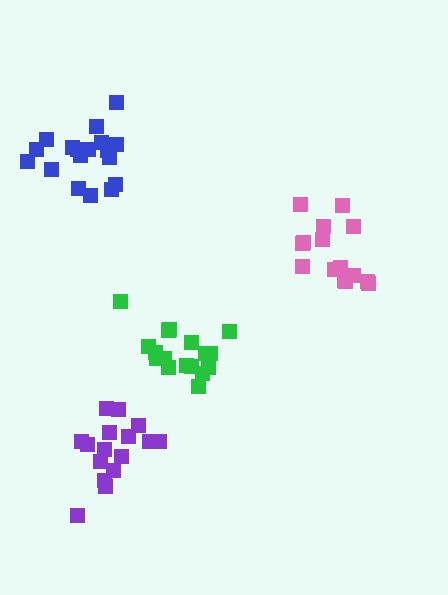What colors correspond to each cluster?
The clusters are colored: pink, green, blue, purple.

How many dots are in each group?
Group 1: 15 dots, Group 2: 17 dots, Group 3: 18 dots, Group 4: 16 dots (66 total).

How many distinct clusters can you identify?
There are 4 distinct clusters.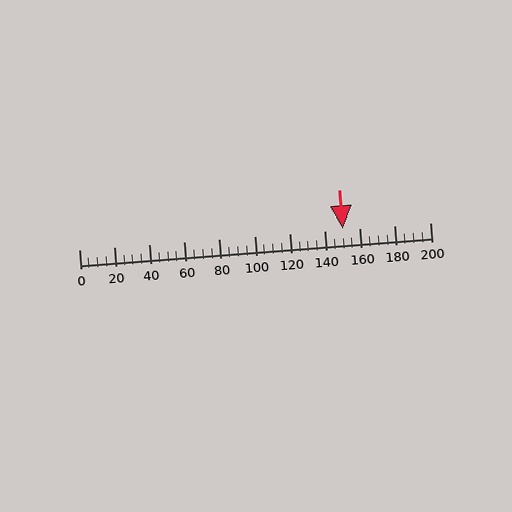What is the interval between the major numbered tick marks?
The major tick marks are spaced 20 units apart.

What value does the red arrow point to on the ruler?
The red arrow points to approximately 150.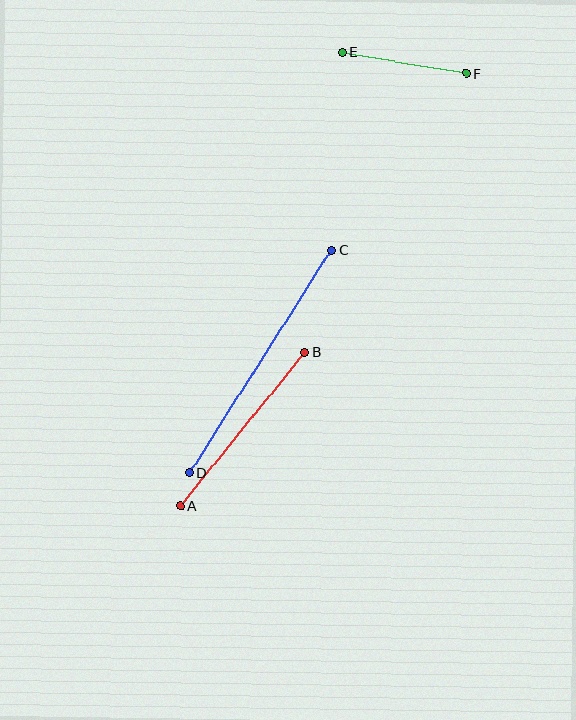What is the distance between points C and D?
The distance is approximately 264 pixels.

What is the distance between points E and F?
The distance is approximately 126 pixels.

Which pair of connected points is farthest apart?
Points C and D are farthest apart.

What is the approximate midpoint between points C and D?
The midpoint is at approximately (260, 361) pixels.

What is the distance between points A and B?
The distance is approximately 198 pixels.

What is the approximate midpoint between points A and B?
The midpoint is at approximately (243, 429) pixels.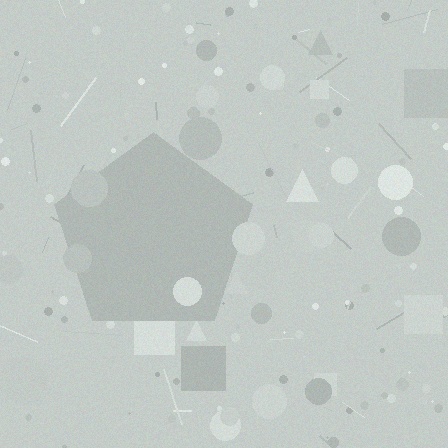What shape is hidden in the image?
A pentagon is hidden in the image.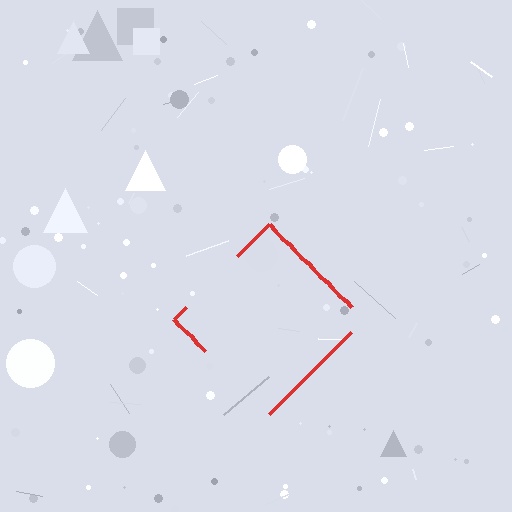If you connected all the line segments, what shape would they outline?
They would outline a diamond.